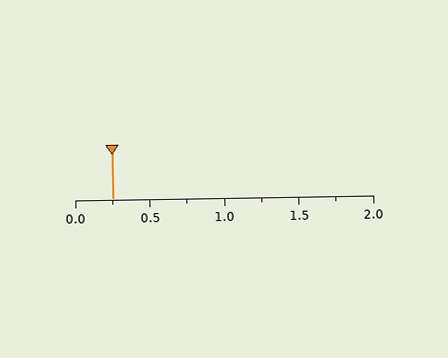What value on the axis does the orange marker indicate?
The marker indicates approximately 0.25.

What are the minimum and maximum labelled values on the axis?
The axis runs from 0.0 to 2.0.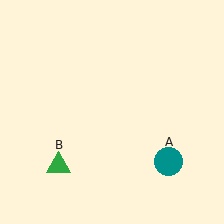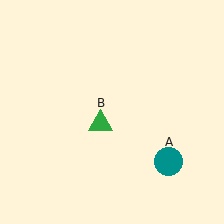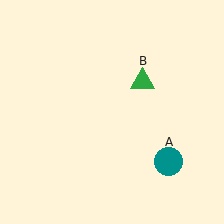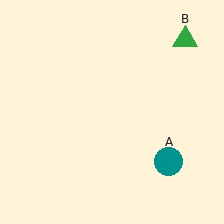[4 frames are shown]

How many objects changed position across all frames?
1 object changed position: green triangle (object B).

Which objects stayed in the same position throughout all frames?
Teal circle (object A) remained stationary.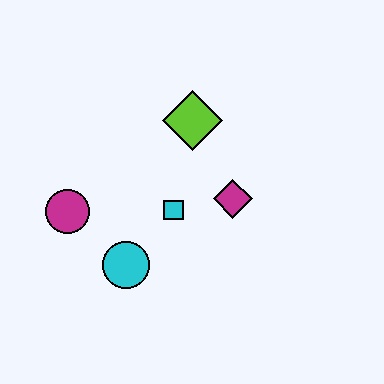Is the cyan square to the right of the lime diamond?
No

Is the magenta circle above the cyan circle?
Yes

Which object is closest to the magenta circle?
The cyan circle is closest to the magenta circle.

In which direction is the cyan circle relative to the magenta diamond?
The cyan circle is to the left of the magenta diamond.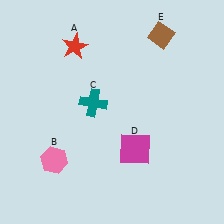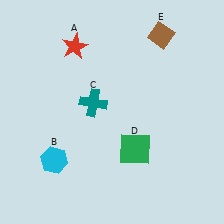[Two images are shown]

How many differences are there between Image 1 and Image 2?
There are 2 differences between the two images.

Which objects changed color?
B changed from pink to cyan. D changed from magenta to green.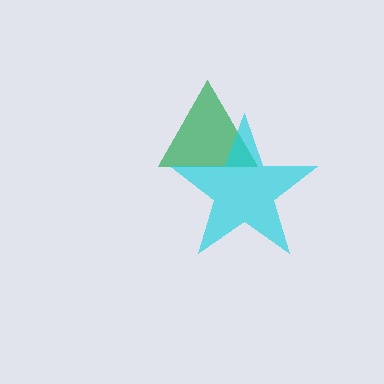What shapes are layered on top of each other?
The layered shapes are: a green triangle, a cyan star.